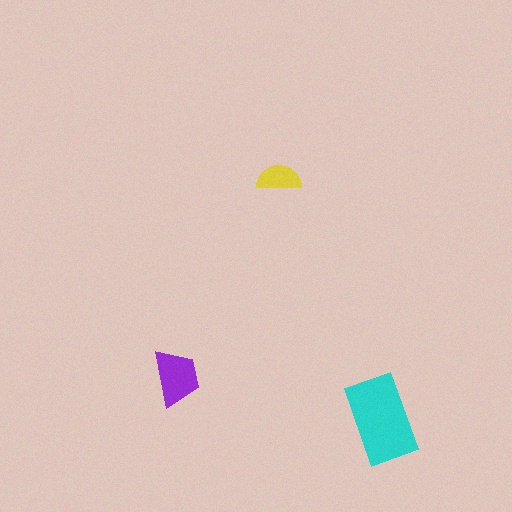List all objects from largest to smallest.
The cyan rectangle, the purple trapezoid, the yellow semicircle.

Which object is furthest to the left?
The purple trapezoid is leftmost.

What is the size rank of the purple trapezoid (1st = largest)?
2nd.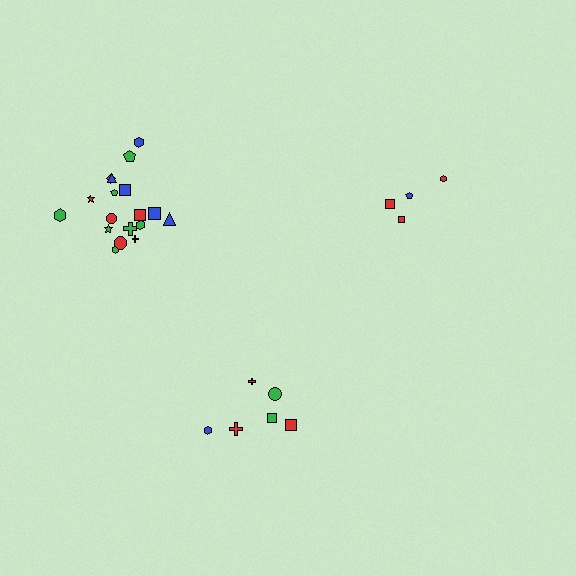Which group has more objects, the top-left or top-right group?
The top-left group.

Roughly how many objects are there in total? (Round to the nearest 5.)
Roughly 30 objects in total.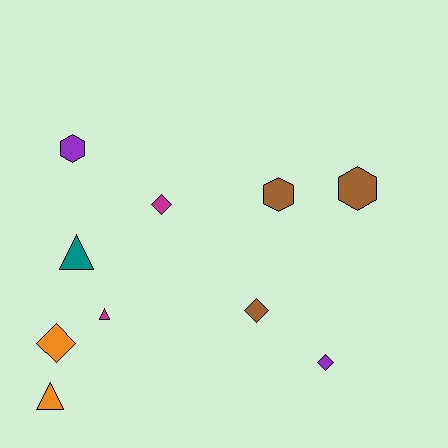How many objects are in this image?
There are 10 objects.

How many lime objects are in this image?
There are no lime objects.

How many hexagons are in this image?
There are 3 hexagons.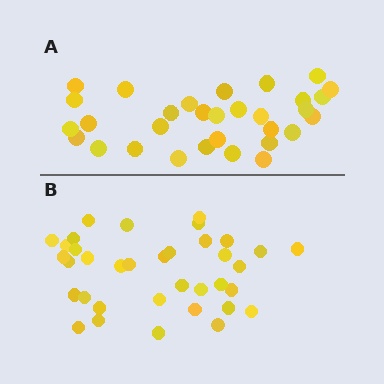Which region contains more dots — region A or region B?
Region B (the bottom region) has more dots.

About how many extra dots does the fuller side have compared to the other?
Region B has about 5 more dots than region A.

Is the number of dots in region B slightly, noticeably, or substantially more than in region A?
Region B has only slightly more — the two regions are fairly close. The ratio is roughly 1.2 to 1.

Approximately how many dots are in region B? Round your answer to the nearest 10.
About 40 dots. (The exact count is 36, which rounds to 40.)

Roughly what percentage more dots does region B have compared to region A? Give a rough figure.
About 15% more.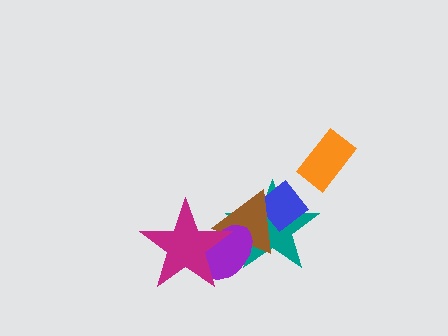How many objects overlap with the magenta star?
2 objects overlap with the magenta star.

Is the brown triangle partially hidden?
Yes, it is partially covered by another shape.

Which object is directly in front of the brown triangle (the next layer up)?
The purple ellipse is directly in front of the brown triangle.